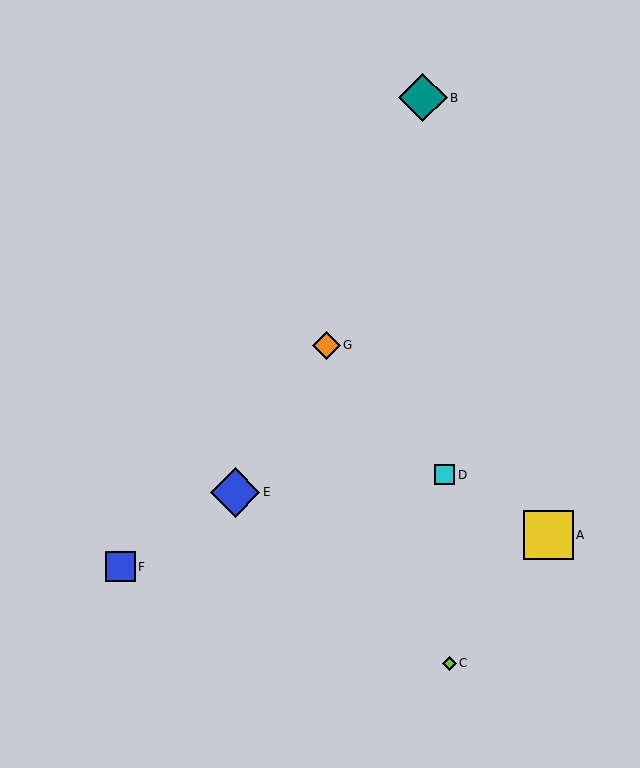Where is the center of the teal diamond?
The center of the teal diamond is at (423, 98).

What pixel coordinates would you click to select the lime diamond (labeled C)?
Click at (449, 663) to select the lime diamond C.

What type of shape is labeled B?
Shape B is a teal diamond.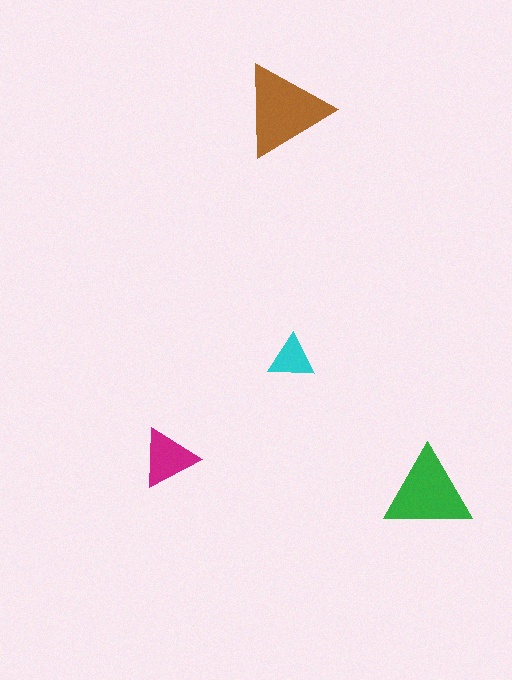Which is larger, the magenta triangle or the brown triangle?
The brown one.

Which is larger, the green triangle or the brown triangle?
The brown one.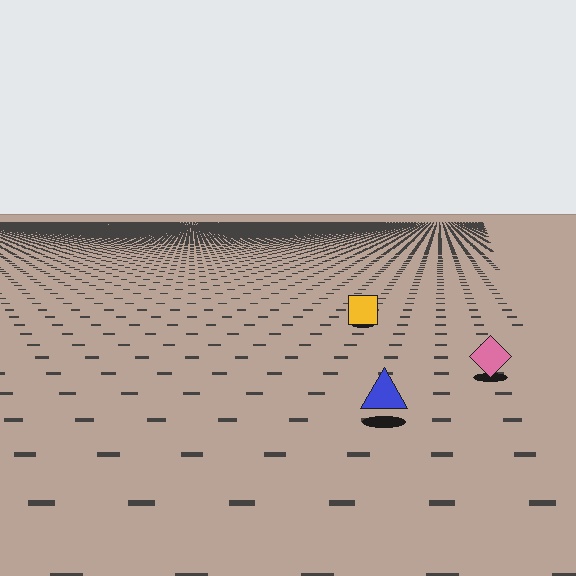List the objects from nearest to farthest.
From nearest to farthest: the blue triangle, the pink diamond, the yellow square.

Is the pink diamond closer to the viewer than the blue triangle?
No. The blue triangle is closer — you can tell from the texture gradient: the ground texture is coarser near it.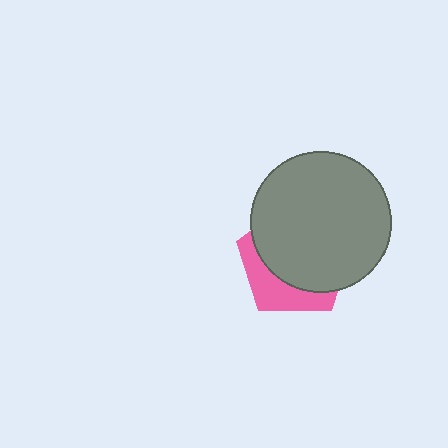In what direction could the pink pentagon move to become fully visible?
The pink pentagon could move toward the lower-left. That would shift it out from behind the gray circle entirely.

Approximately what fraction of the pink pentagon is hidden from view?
Roughly 68% of the pink pentagon is hidden behind the gray circle.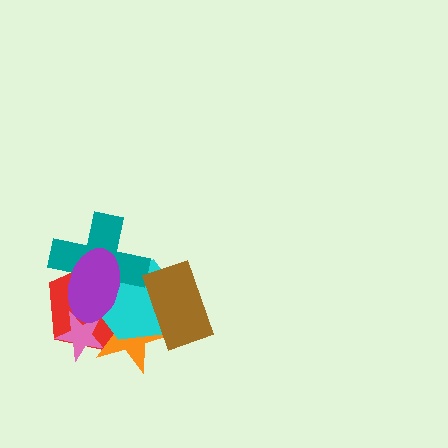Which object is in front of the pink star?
The purple ellipse is in front of the pink star.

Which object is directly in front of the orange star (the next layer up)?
The pink star is directly in front of the orange star.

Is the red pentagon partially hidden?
Yes, it is partially covered by another shape.